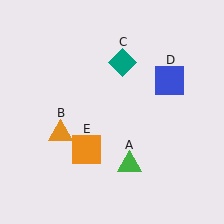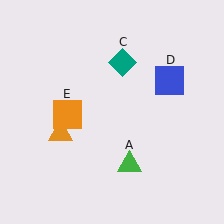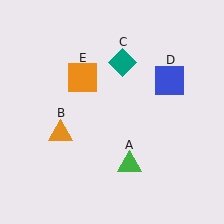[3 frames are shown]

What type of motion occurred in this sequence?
The orange square (object E) rotated clockwise around the center of the scene.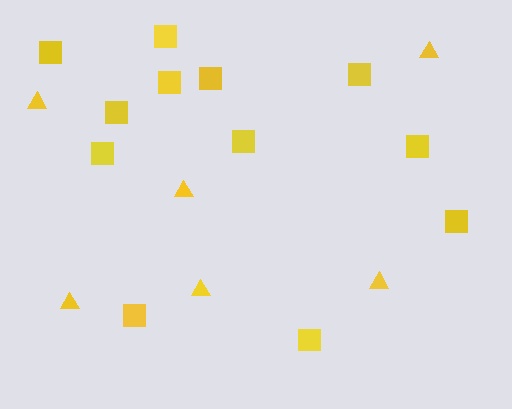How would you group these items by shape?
There are 2 groups: one group of squares (12) and one group of triangles (6).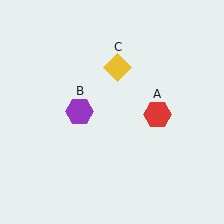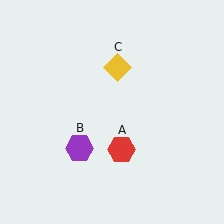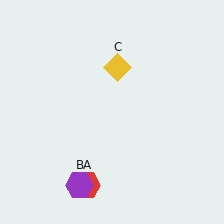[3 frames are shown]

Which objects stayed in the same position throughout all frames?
Yellow diamond (object C) remained stationary.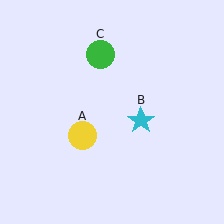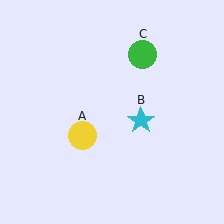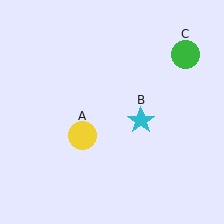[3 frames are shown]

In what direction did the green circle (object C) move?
The green circle (object C) moved right.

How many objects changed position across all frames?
1 object changed position: green circle (object C).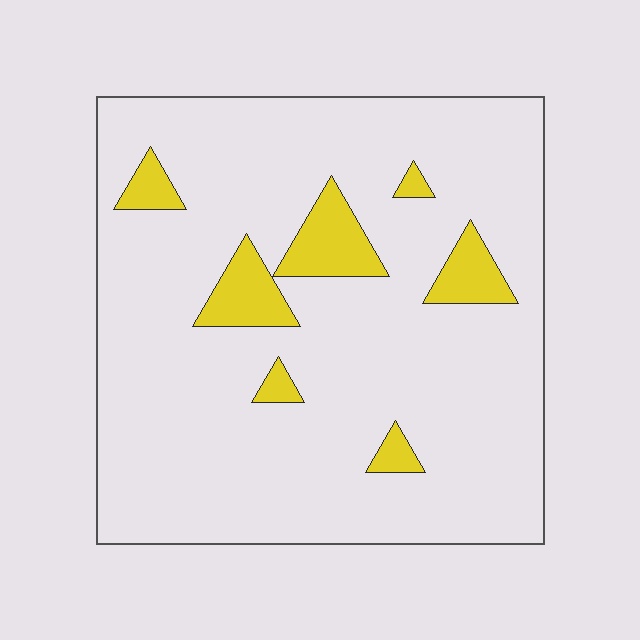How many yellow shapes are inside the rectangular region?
7.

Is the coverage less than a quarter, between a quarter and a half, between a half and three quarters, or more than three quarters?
Less than a quarter.